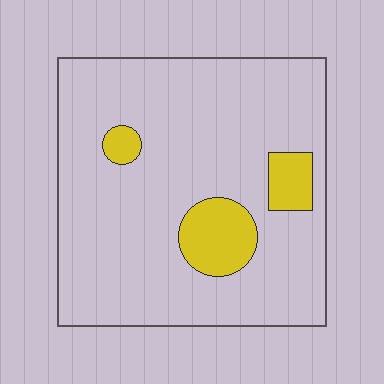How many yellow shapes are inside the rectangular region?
3.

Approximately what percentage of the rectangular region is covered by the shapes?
Approximately 10%.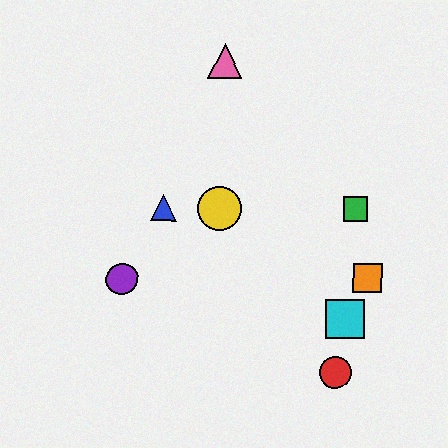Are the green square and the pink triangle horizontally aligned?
No, the green square is at y≈209 and the pink triangle is at y≈61.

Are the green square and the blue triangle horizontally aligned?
Yes, both are at y≈209.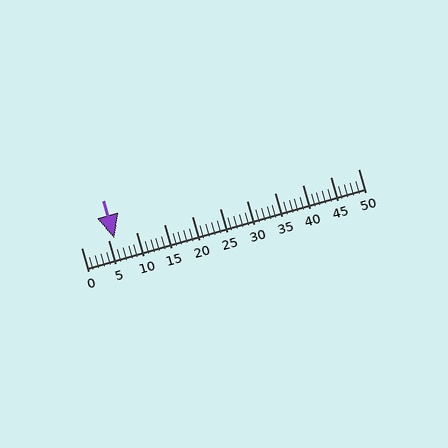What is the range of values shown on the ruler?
The ruler shows values from 0 to 50.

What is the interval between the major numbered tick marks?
The major tick marks are spaced 5 units apart.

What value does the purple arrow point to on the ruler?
The purple arrow points to approximately 6.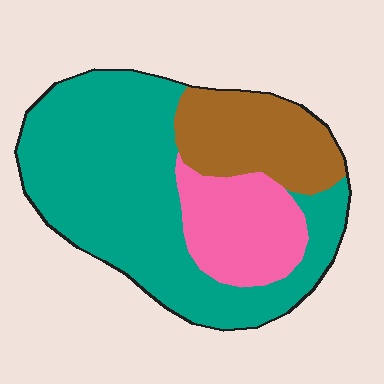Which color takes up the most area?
Teal, at roughly 60%.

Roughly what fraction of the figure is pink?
Pink takes up about one fifth (1/5) of the figure.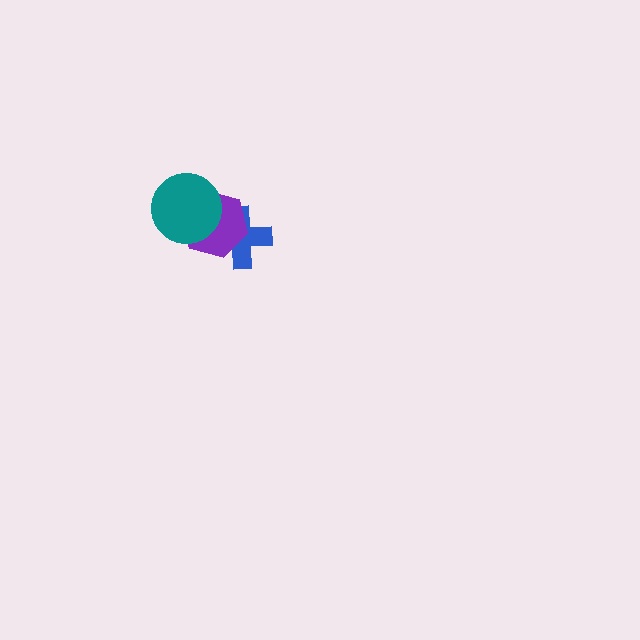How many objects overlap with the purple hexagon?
2 objects overlap with the purple hexagon.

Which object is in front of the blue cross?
The purple hexagon is in front of the blue cross.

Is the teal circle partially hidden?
No, no other shape covers it.